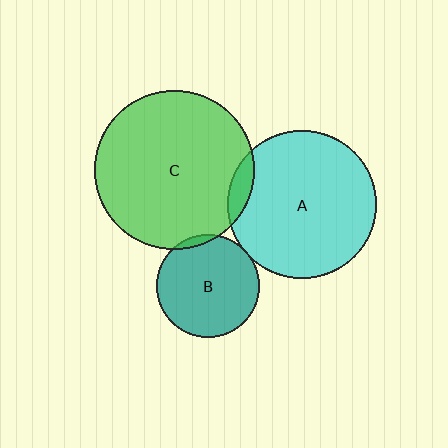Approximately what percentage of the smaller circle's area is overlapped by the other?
Approximately 5%.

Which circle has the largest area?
Circle C (green).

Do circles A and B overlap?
Yes.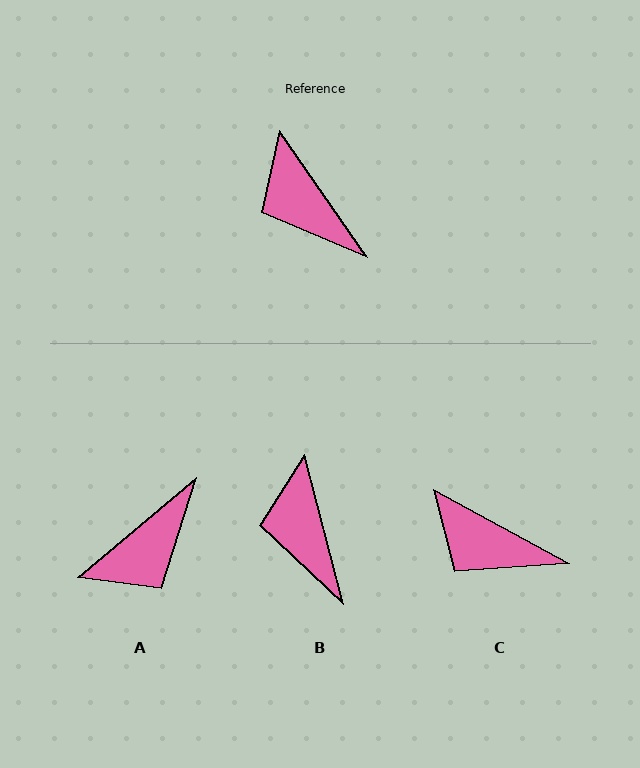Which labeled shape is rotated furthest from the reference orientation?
A, about 95 degrees away.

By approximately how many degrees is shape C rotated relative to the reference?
Approximately 27 degrees counter-clockwise.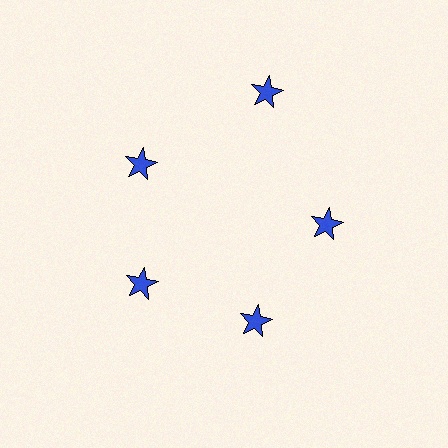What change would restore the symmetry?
The symmetry would be restored by moving it inward, back onto the ring so that all 5 stars sit at equal angles and equal distance from the center.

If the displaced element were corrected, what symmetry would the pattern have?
It would have 5-fold rotational symmetry — the pattern would map onto itself every 72 degrees.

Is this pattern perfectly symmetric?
No. The 5 blue stars are arranged in a ring, but one element near the 1 o'clock position is pushed outward from the center, breaking the 5-fold rotational symmetry.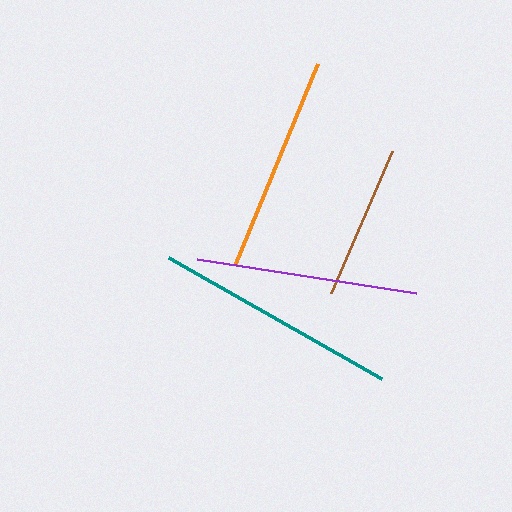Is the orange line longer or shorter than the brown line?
The orange line is longer than the brown line.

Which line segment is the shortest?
The brown line is the shortest at approximately 155 pixels.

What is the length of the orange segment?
The orange segment is approximately 218 pixels long.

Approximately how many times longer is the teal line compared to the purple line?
The teal line is approximately 1.1 times the length of the purple line.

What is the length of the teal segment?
The teal segment is approximately 245 pixels long.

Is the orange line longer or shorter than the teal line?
The teal line is longer than the orange line.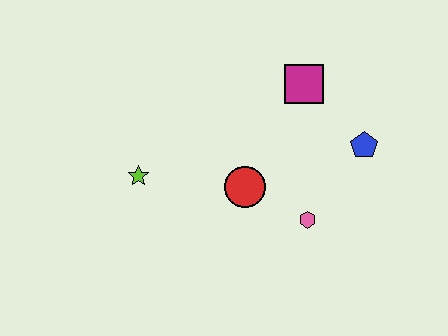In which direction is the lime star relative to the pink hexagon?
The lime star is to the left of the pink hexagon.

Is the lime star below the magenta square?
Yes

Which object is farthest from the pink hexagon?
The lime star is farthest from the pink hexagon.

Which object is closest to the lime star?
The red circle is closest to the lime star.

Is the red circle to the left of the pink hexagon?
Yes